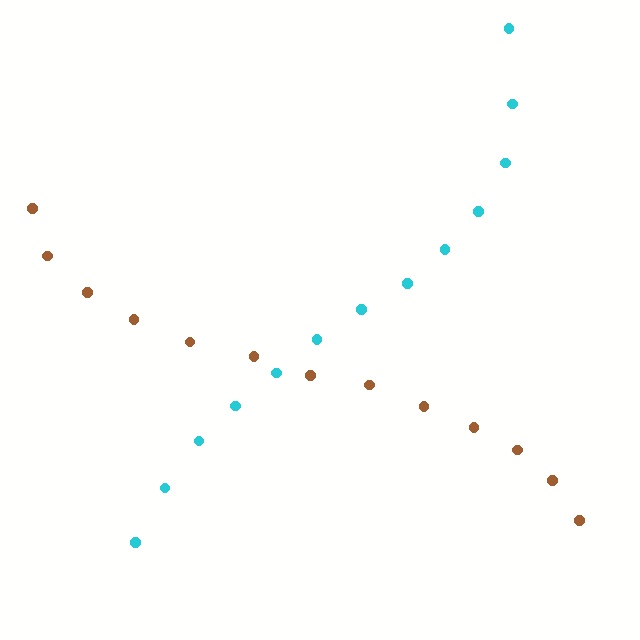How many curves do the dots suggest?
There are 2 distinct paths.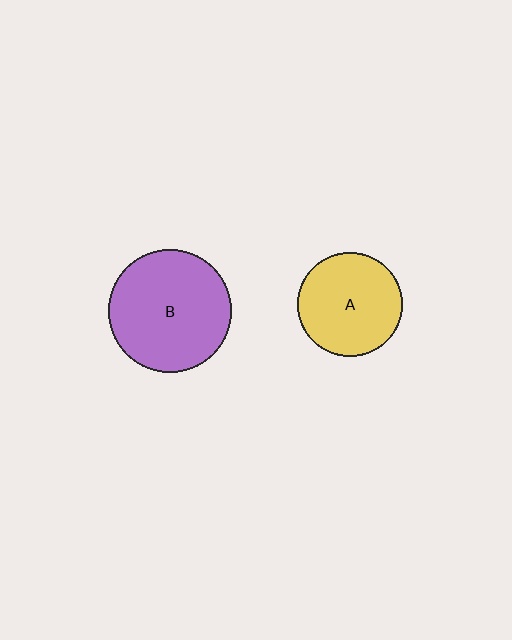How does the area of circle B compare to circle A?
Approximately 1.4 times.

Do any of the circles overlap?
No, none of the circles overlap.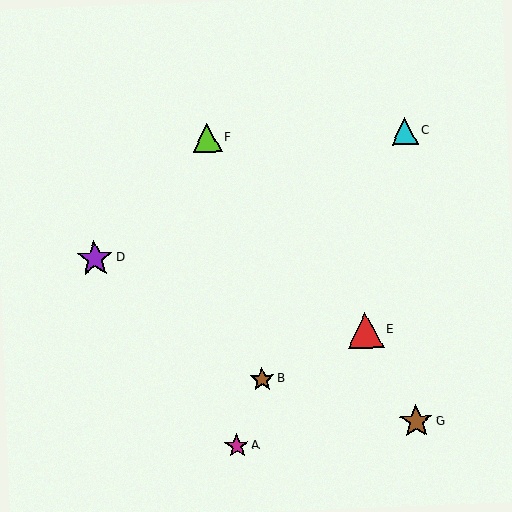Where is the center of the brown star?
The center of the brown star is at (262, 379).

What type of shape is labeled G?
Shape G is a brown star.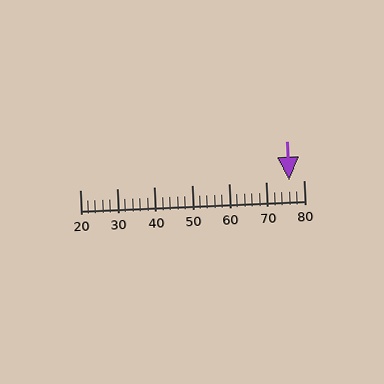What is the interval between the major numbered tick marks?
The major tick marks are spaced 10 units apart.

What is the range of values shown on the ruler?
The ruler shows values from 20 to 80.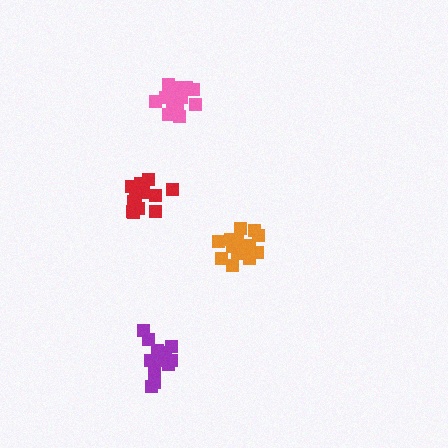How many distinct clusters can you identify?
There are 4 distinct clusters.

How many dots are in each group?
Group 1: 13 dots, Group 2: 15 dots, Group 3: 15 dots, Group 4: 13 dots (56 total).